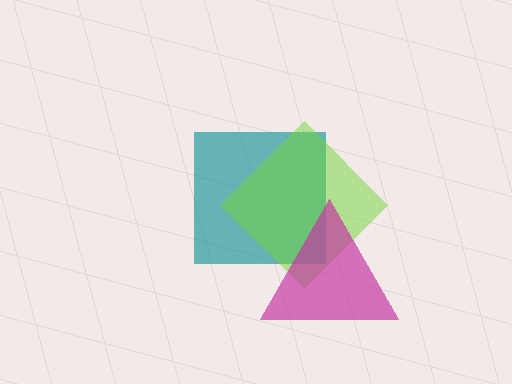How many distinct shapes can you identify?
There are 3 distinct shapes: a teal square, a lime diamond, a magenta triangle.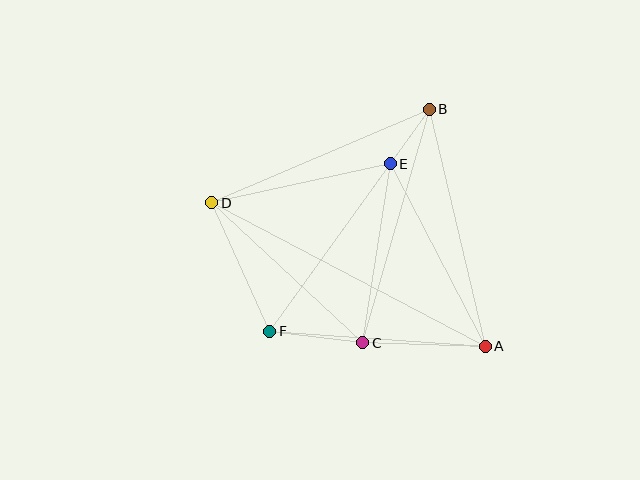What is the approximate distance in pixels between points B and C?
The distance between B and C is approximately 242 pixels.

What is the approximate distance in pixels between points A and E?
The distance between A and E is approximately 206 pixels.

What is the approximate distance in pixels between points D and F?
The distance between D and F is approximately 141 pixels.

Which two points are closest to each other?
Points B and E are closest to each other.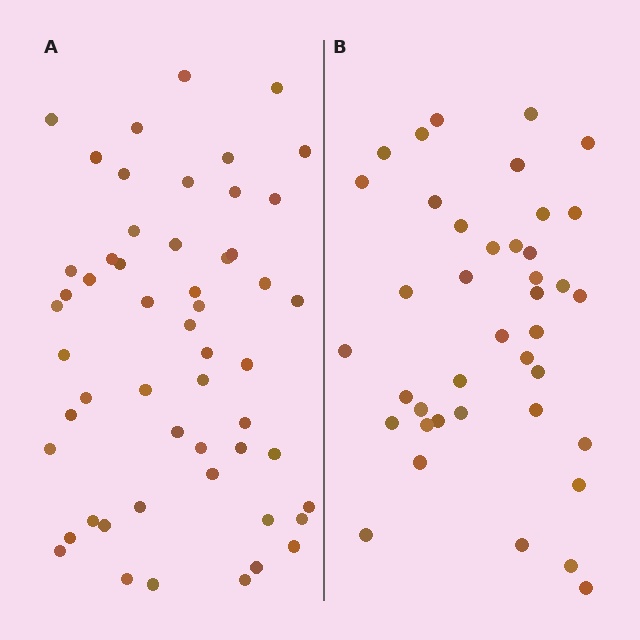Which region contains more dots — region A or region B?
Region A (the left region) has more dots.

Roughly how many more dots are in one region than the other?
Region A has approximately 15 more dots than region B.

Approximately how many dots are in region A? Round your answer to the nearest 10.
About 50 dots. (The exact count is 54, which rounds to 50.)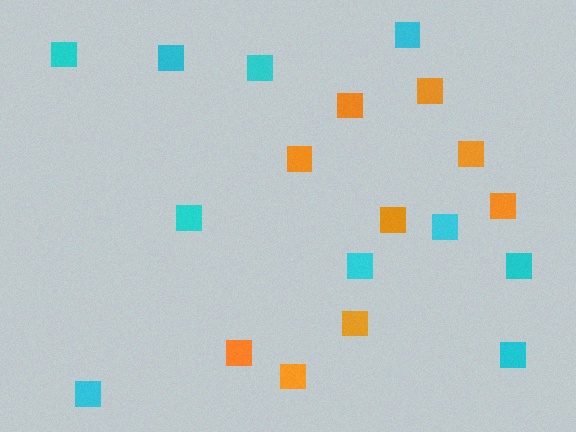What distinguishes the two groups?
There are 2 groups: one group of cyan squares (10) and one group of orange squares (9).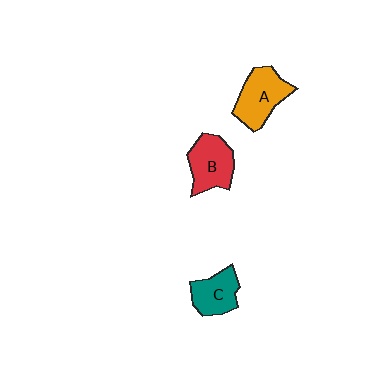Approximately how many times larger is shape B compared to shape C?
Approximately 1.2 times.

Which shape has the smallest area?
Shape C (teal).